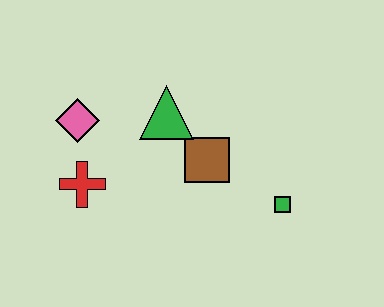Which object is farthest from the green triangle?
The green square is farthest from the green triangle.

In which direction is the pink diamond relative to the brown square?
The pink diamond is to the left of the brown square.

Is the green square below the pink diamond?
Yes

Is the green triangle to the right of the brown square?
No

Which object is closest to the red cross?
The pink diamond is closest to the red cross.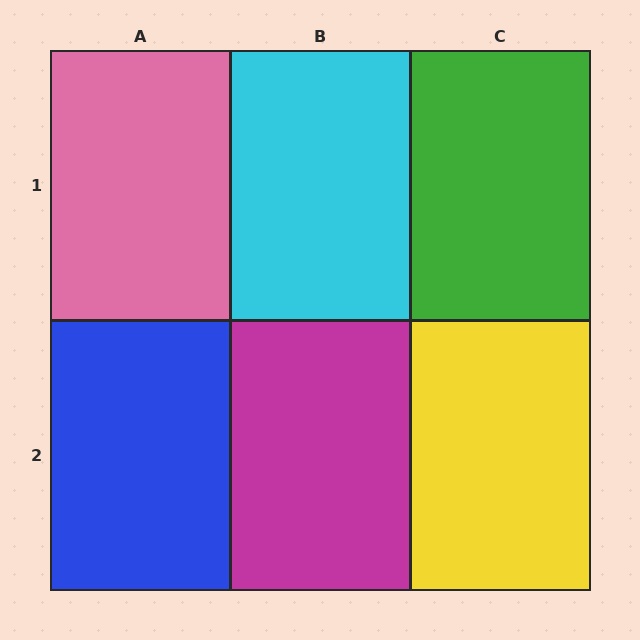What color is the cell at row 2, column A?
Blue.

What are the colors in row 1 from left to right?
Pink, cyan, green.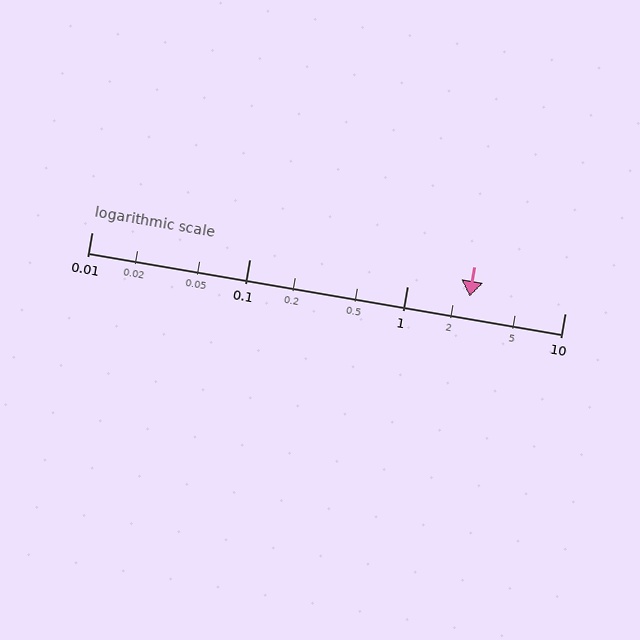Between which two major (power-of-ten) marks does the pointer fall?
The pointer is between 1 and 10.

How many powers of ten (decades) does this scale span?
The scale spans 3 decades, from 0.01 to 10.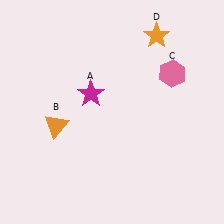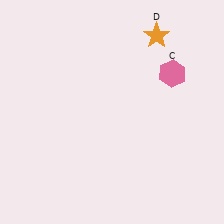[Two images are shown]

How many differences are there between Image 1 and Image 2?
There are 2 differences between the two images.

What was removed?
The magenta star (A), the orange triangle (B) were removed in Image 2.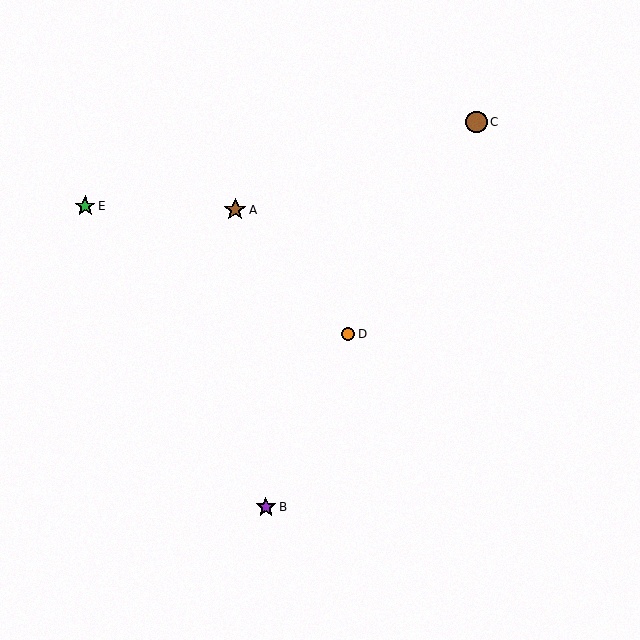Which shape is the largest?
The brown star (labeled A) is the largest.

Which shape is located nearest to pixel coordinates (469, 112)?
The brown circle (labeled C) at (477, 122) is nearest to that location.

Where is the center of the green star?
The center of the green star is at (85, 206).